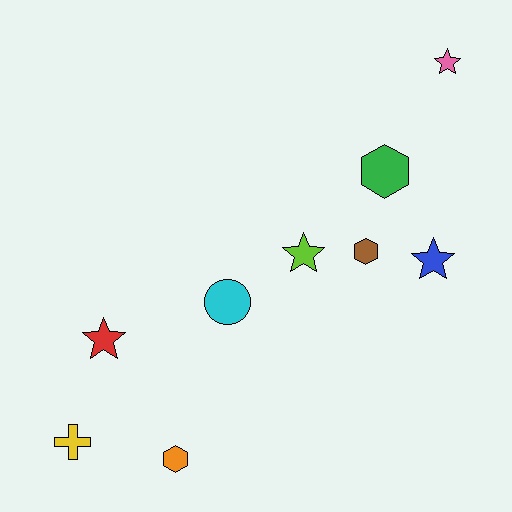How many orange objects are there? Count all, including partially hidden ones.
There is 1 orange object.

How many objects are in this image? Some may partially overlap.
There are 9 objects.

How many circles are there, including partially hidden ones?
There is 1 circle.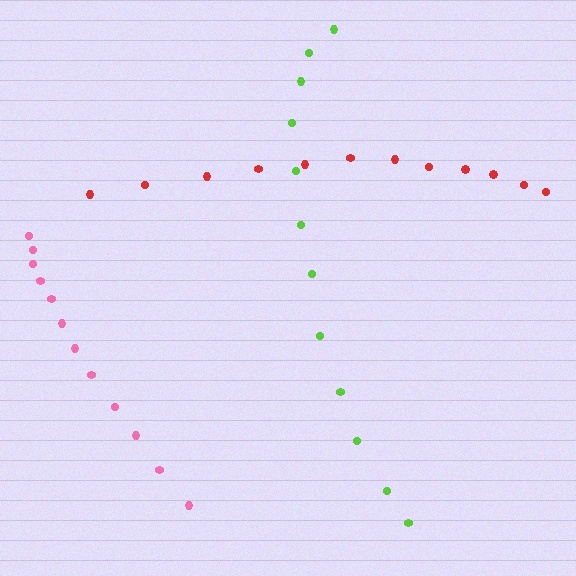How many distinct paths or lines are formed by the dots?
There are 3 distinct paths.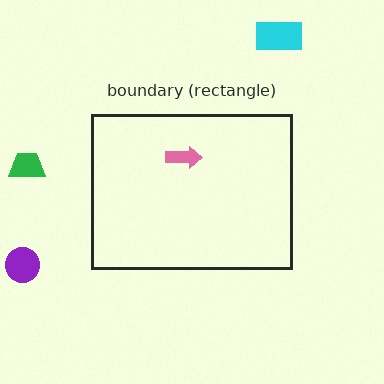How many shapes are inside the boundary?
1 inside, 3 outside.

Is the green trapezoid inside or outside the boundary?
Outside.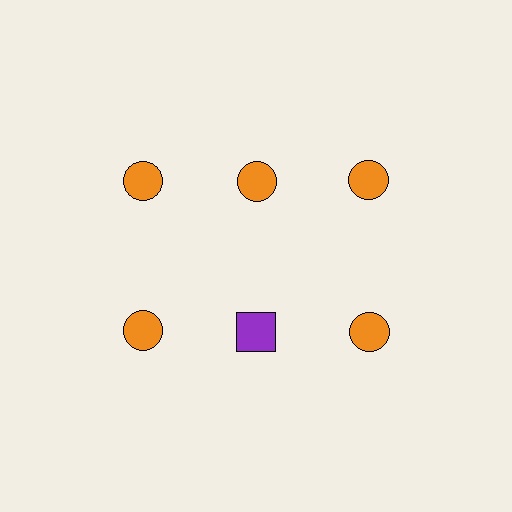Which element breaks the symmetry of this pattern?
The purple square in the second row, second from left column breaks the symmetry. All other shapes are orange circles.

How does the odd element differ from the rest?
It differs in both color (purple instead of orange) and shape (square instead of circle).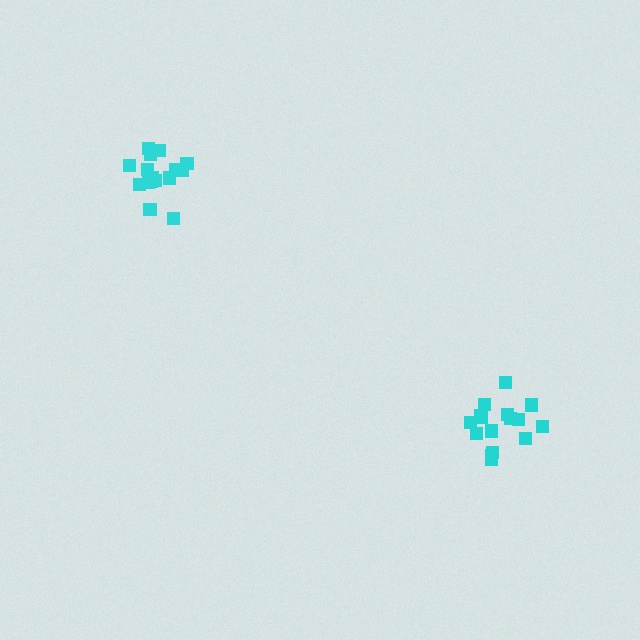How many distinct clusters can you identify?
There are 2 distinct clusters.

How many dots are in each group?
Group 1: 17 dots, Group 2: 16 dots (33 total).